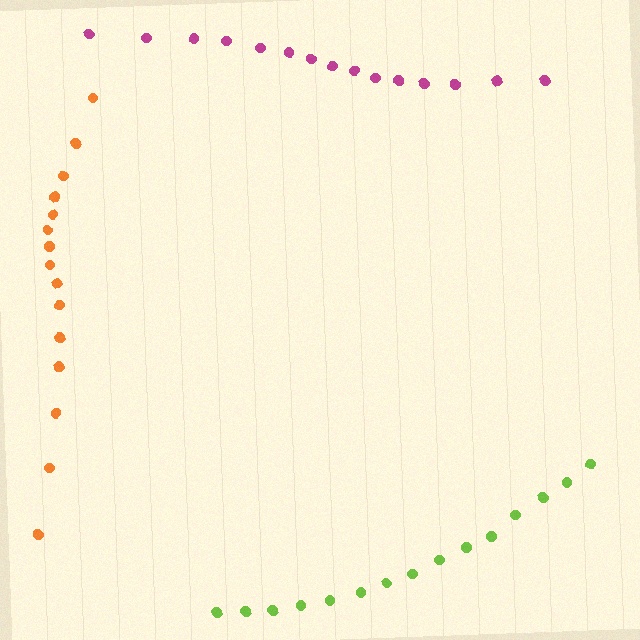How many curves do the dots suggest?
There are 3 distinct paths.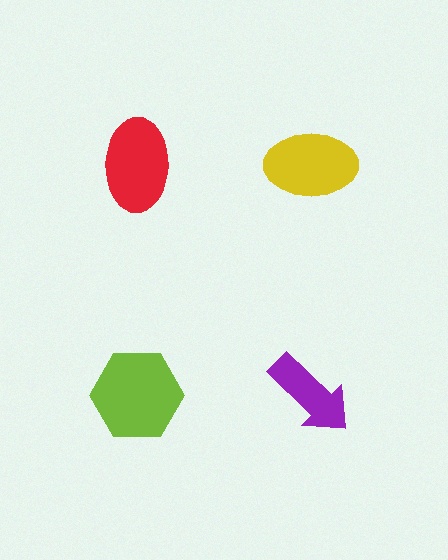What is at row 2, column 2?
A purple arrow.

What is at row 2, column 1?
A lime hexagon.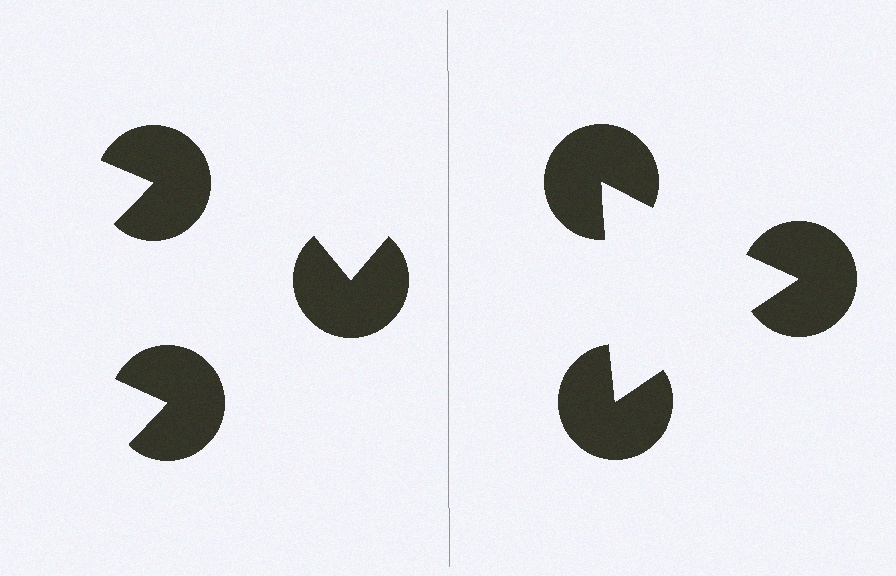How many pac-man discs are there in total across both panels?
6 — 3 on each side.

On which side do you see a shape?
An illusory triangle appears on the right side. On the left side the wedge cuts are rotated, so no coherent shape forms.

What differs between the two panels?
The pac-man discs are positioned identically on both sides; only the wedge orientations differ. On the right they align to a triangle; on the left they are misaligned.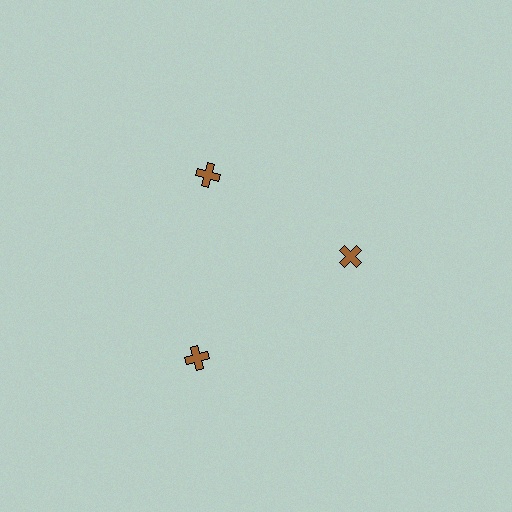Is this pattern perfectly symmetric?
No. The 3 brown crosses are arranged in a ring, but one element near the 7 o'clock position is pushed outward from the center, breaking the 3-fold rotational symmetry.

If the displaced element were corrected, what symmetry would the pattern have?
It would have 3-fold rotational symmetry — the pattern would map onto itself every 120 degrees.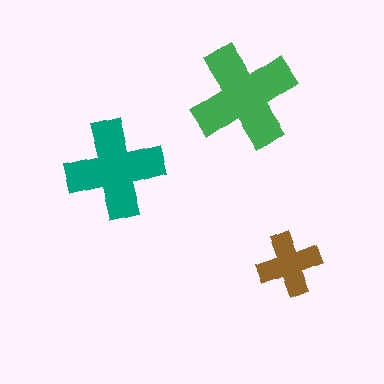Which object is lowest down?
The brown cross is bottommost.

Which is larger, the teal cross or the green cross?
The green one.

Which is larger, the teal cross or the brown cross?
The teal one.